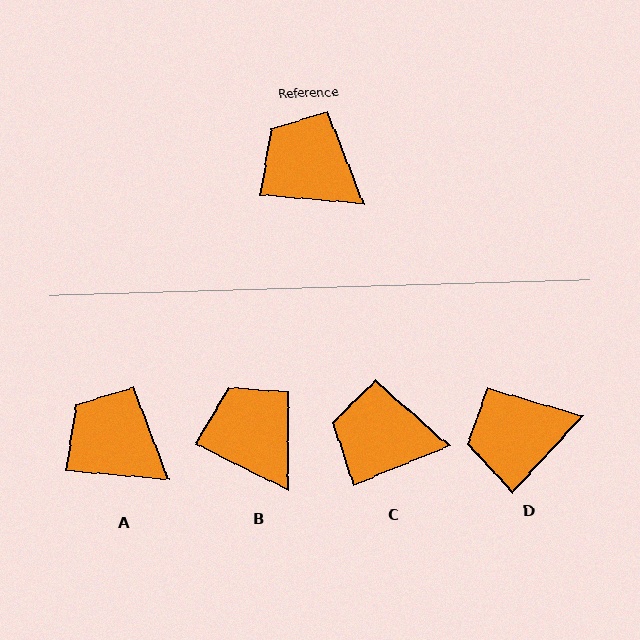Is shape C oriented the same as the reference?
No, it is off by about 27 degrees.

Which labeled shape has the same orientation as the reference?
A.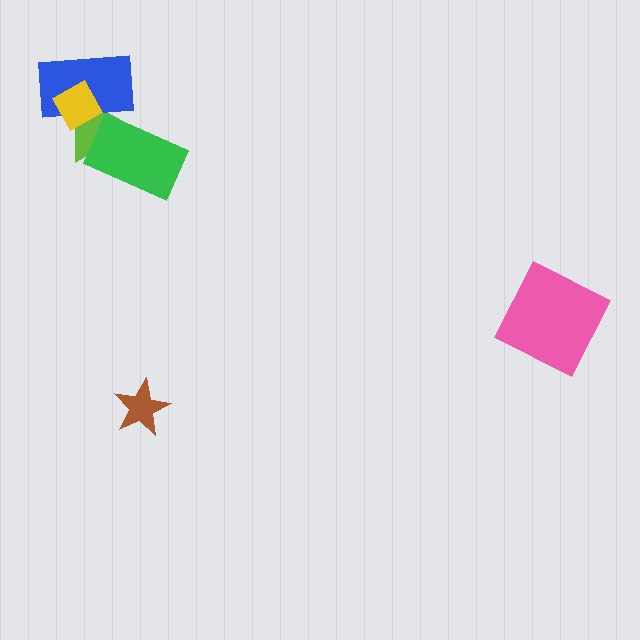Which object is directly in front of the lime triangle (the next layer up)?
The green rectangle is directly in front of the lime triangle.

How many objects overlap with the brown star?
0 objects overlap with the brown star.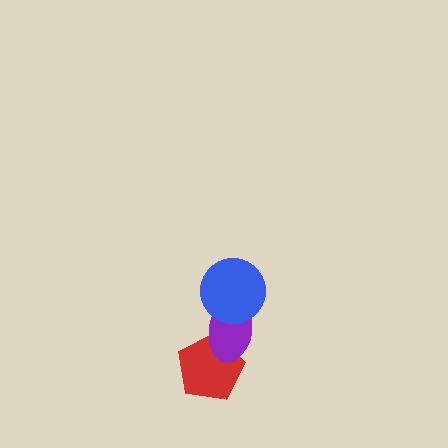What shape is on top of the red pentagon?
The purple ellipse is on top of the red pentagon.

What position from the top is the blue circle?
The blue circle is 1st from the top.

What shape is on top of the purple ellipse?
The blue circle is on top of the purple ellipse.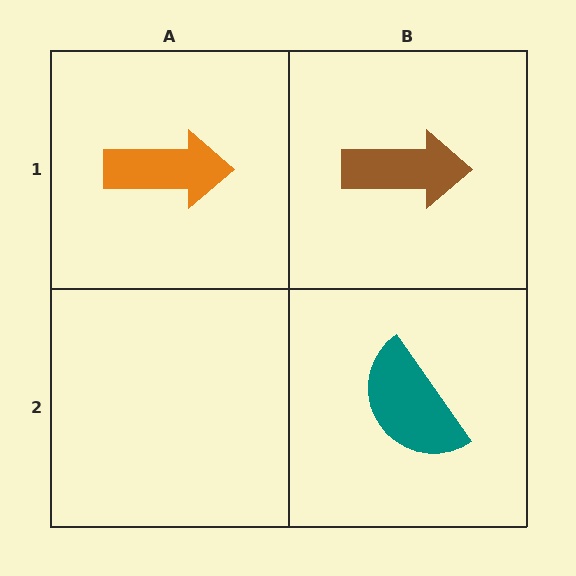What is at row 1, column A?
An orange arrow.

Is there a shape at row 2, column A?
No, that cell is empty.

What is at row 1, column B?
A brown arrow.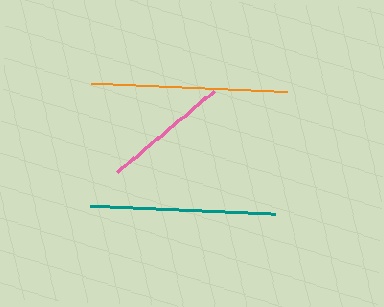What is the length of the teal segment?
The teal segment is approximately 186 pixels long.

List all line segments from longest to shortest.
From longest to shortest: orange, teal, pink.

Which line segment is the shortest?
The pink line is the shortest at approximately 126 pixels.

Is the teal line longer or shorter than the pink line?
The teal line is longer than the pink line.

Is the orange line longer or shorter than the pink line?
The orange line is longer than the pink line.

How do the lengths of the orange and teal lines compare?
The orange and teal lines are approximately the same length.